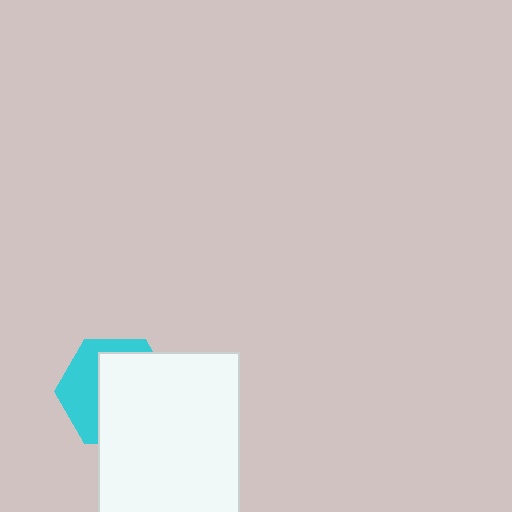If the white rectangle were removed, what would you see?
You would see the complete cyan hexagon.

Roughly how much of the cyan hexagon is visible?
A small part of it is visible (roughly 37%).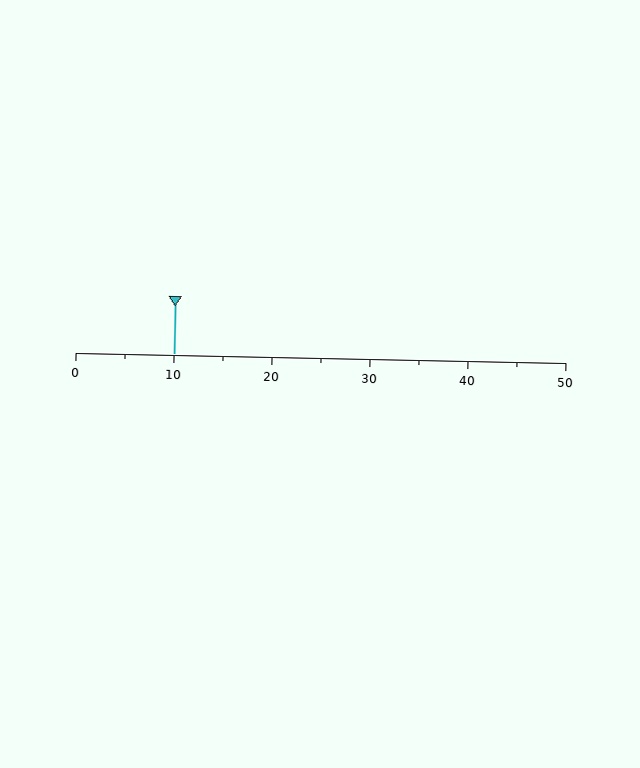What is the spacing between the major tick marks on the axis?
The major ticks are spaced 10 apart.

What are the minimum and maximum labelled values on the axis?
The axis runs from 0 to 50.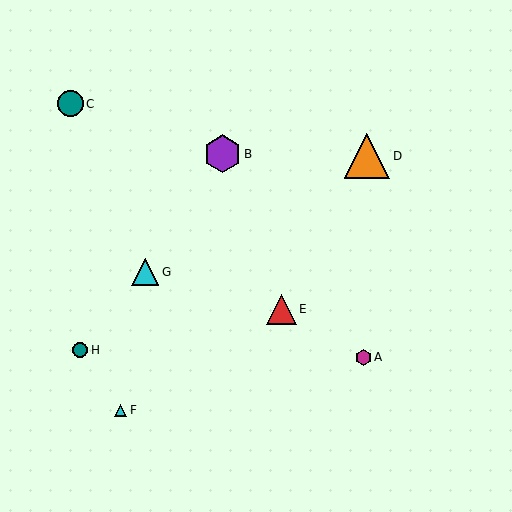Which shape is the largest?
The orange triangle (labeled D) is the largest.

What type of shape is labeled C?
Shape C is a teal circle.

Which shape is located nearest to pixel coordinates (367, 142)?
The orange triangle (labeled D) at (367, 156) is nearest to that location.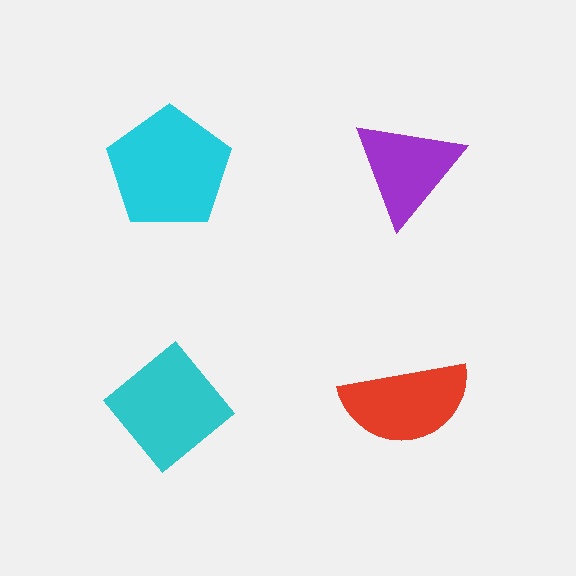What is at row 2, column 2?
A red semicircle.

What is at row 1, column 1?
A cyan pentagon.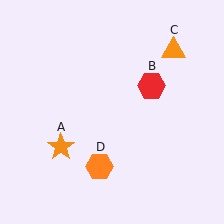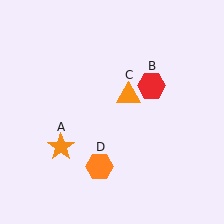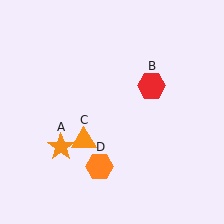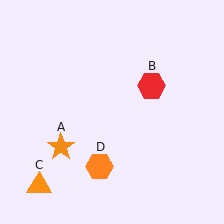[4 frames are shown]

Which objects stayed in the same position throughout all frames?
Orange star (object A) and red hexagon (object B) and orange hexagon (object D) remained stationary.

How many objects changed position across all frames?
1 object changed position: orange triangle (object C).